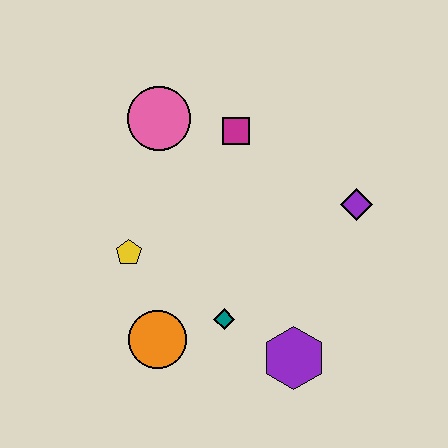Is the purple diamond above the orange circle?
Yes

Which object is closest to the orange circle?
The teal diamond is closest to the orange circle.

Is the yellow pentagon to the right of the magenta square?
No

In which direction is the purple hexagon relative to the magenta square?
The purple hexagon is below the magenta square.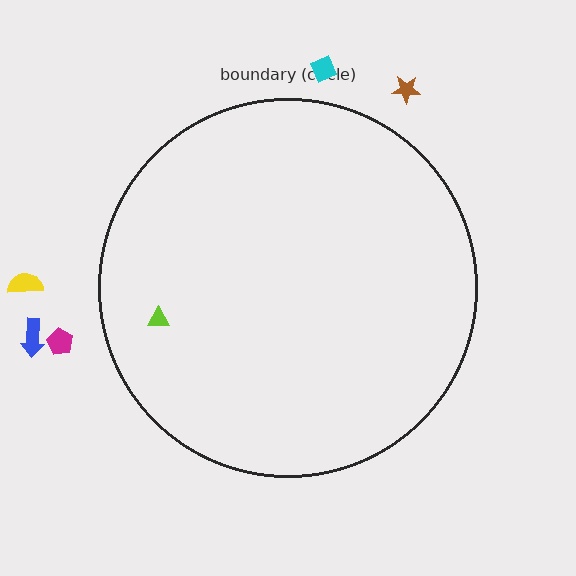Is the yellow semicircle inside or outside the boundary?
Outside.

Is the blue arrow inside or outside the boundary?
Outside.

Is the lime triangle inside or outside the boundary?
Inside.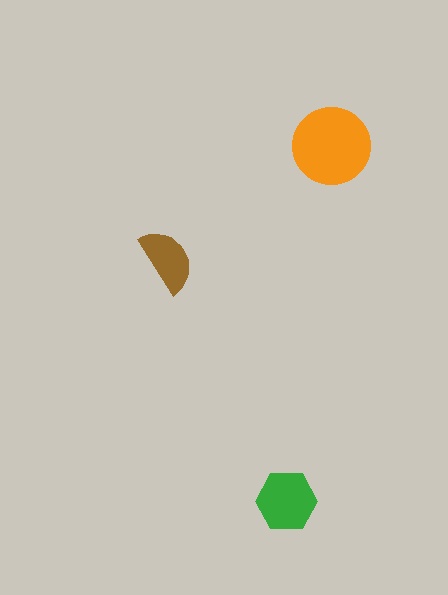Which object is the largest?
The orange circle.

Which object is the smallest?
The brown semicircle.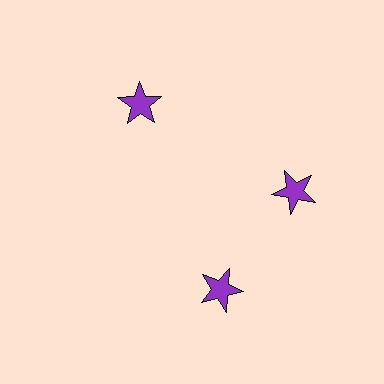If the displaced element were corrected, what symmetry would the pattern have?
It would have 3-fold rotational symmetry — the pattern would map onto itself every 120 degrees.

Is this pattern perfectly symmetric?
No. The 3 purple stars are arranged in a ring, but one element near the 7 o'clock position is rotated out of alignment along the ring, breaking the 3-fold rotational symmetry.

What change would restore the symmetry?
The symmetry would be restored by rotating it back into even spacing with its neighbors so that all 3 stars sit at equal angles and equal distance from the center.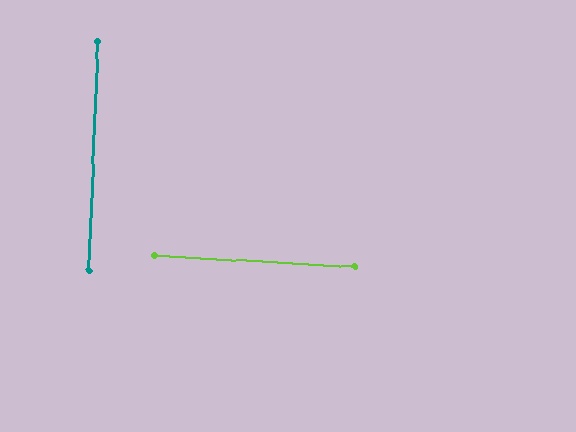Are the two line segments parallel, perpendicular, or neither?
Perpendicular — they meet at approximately 89°.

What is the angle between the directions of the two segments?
Approximately 89 degrees.